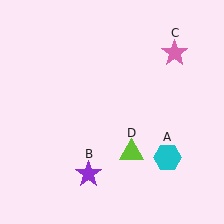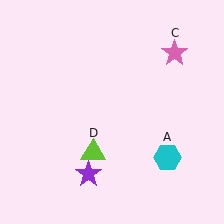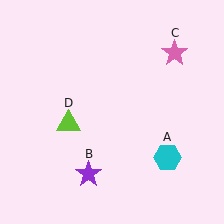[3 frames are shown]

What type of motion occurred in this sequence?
The lime triangle (object D) rotated clockwise around the center of the scene.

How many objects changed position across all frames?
1 object changed position: lime triangle (object D).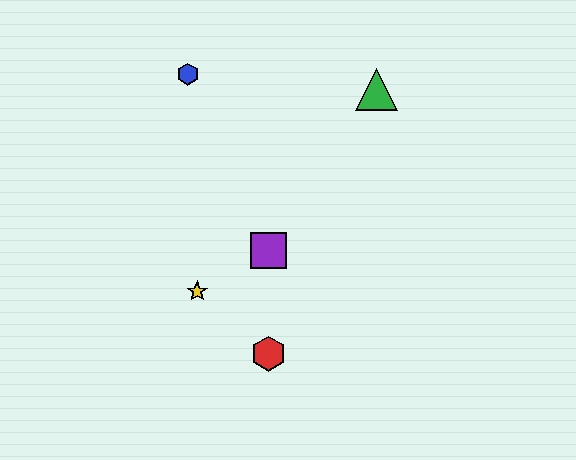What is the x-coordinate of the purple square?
The purple square is at x≈269.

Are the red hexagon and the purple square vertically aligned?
Yes, both are at x≈269.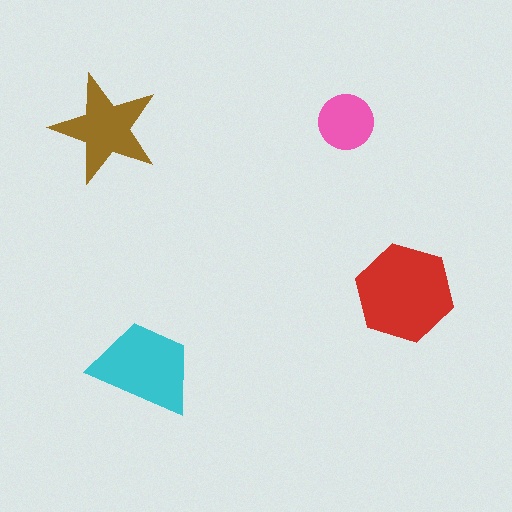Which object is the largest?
The red hexagon.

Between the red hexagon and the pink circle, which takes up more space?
The red hexagon.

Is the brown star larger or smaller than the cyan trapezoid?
Smaller.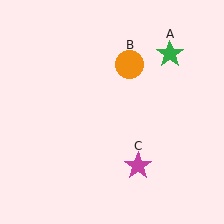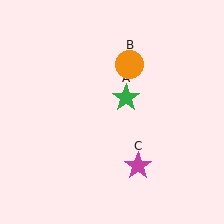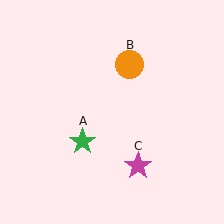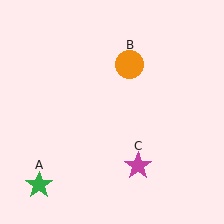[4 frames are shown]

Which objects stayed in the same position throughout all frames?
Orange circle (object B) and magenta star (object C) remained stationary.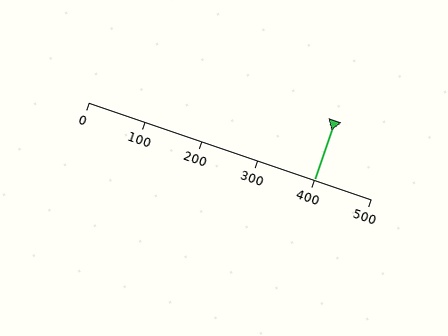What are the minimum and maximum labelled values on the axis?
The axis runs from 0 to 500.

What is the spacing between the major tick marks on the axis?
The major ticks are spaced 100 apart.